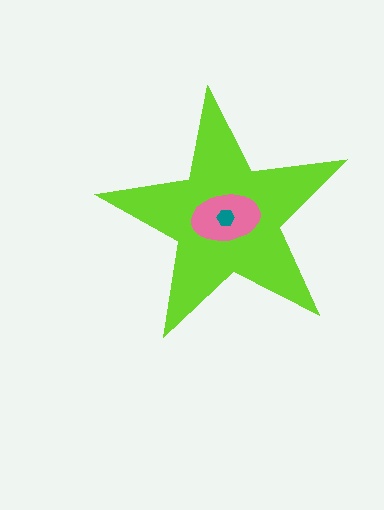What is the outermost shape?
The lime star.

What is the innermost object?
The teal hexagon.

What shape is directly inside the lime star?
The pink ellipse.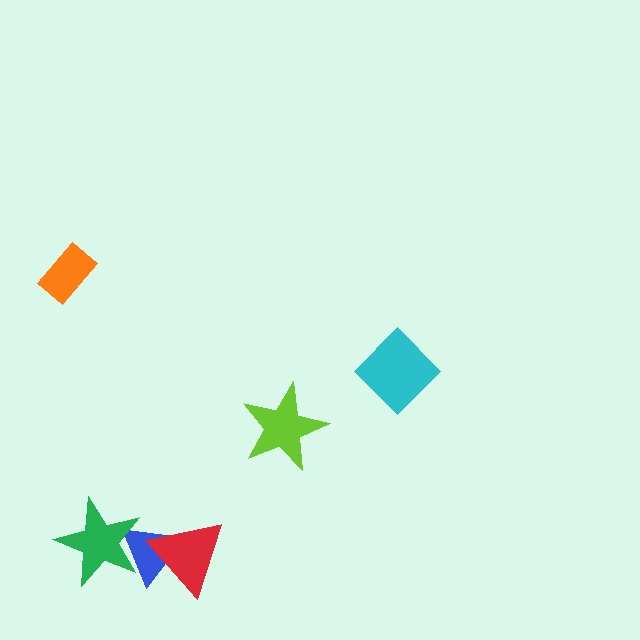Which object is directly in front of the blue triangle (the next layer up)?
The red triangle is directly in front of the blue triangle.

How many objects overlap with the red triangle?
1 object overlaps with the red triangle.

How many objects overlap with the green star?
1 object overlaps with the green star.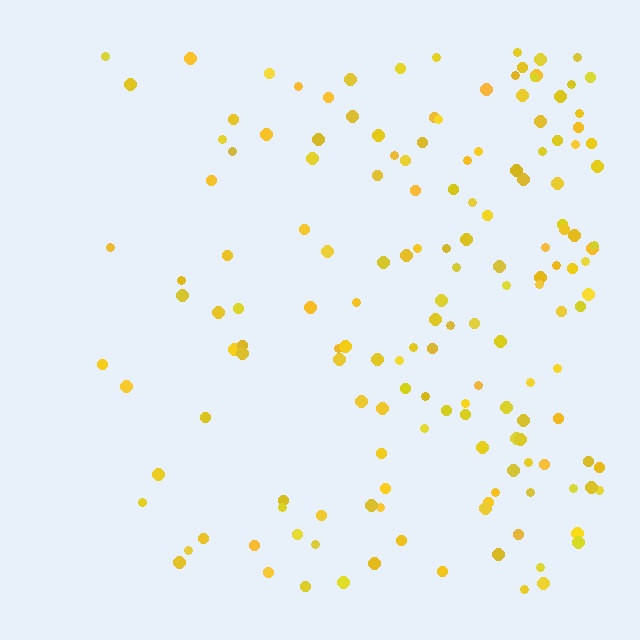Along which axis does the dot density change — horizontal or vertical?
Horizontal.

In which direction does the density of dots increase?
From left to right, with the right side densest.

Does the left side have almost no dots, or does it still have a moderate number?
Still a moderate number, just noticeably fewer than the right.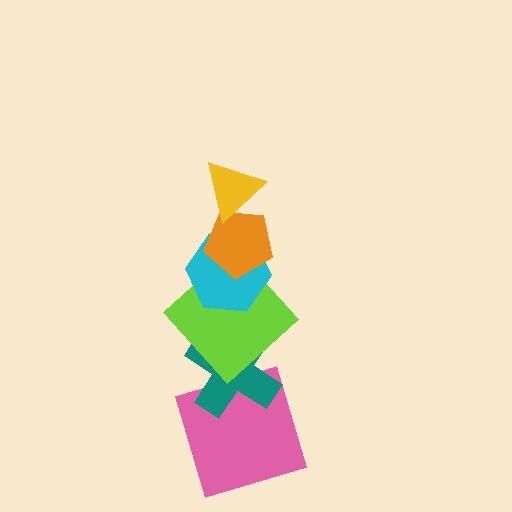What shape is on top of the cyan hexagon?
The orange pentagon is on top of the cyan hexagon.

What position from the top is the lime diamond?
The lime diamond is 4th from the top.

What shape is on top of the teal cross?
The lime diamond is on top of the teal cross.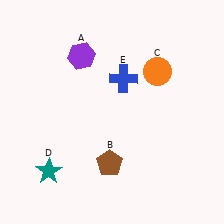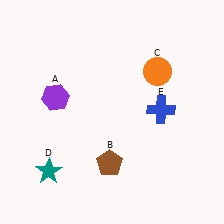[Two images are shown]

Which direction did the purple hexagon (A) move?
The purple hexagon (A) moved down.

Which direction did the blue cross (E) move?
The blue cross (E) moved right.